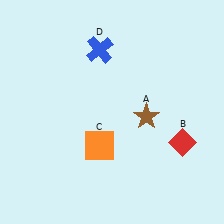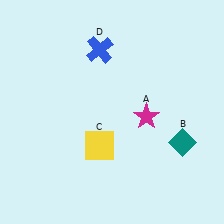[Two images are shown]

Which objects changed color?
A changed from brown to magenta. B changed from red to teal. C changed from orange to yellow.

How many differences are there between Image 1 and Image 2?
There are 3 differences between the two images.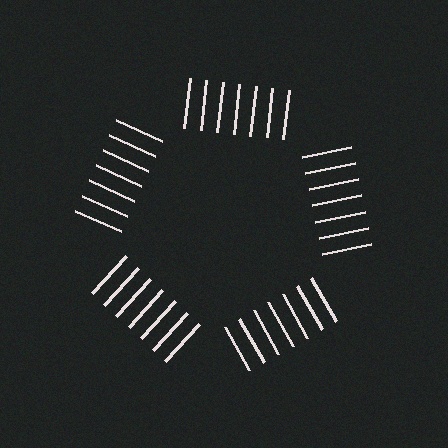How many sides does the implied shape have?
5 sides — the line-ends trace a pentagon.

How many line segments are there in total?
35 — 7 along each of the 5 edges.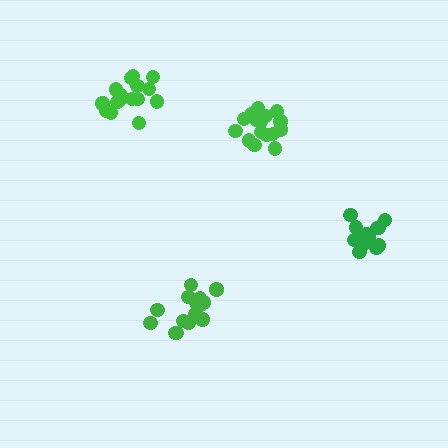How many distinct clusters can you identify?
There are 4 distinct clusters.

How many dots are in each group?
Group 1: 18 dots, Group 2: 16 dots, Group 3: 13 dots, Group 4: 16 dots (63 total).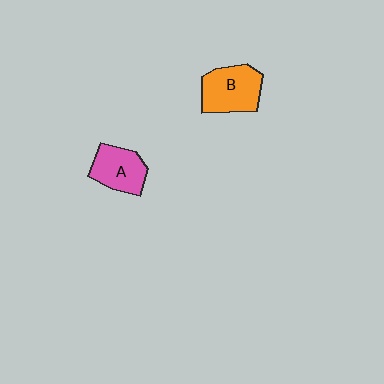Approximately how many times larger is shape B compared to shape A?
Approximately 1.2 times.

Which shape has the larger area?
Shape B (orange).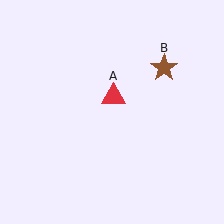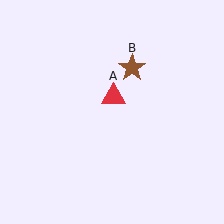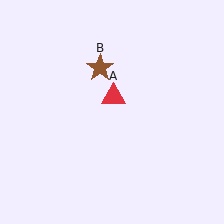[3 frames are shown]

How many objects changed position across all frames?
1 object changed position: brown star (object B).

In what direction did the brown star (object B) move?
The brown star (object B) moved left.